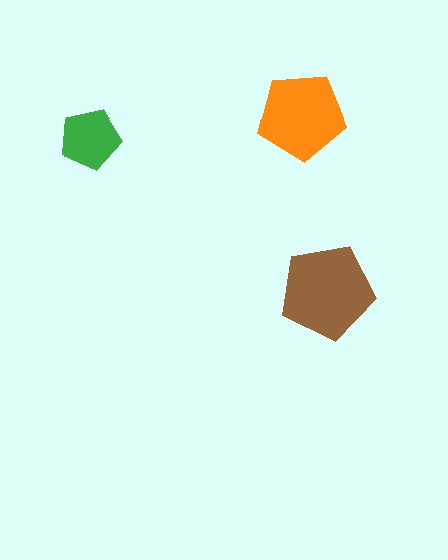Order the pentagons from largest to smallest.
the brown one, the orange one, the green one.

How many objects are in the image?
There are 3 objects in the image.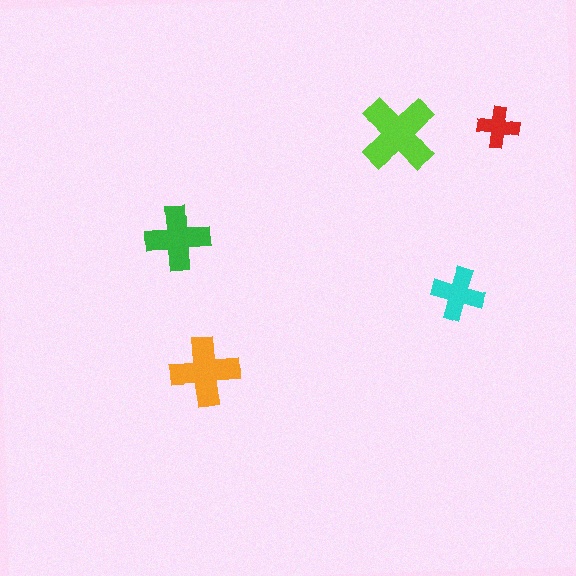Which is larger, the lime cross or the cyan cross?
The lime one.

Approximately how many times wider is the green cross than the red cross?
About 1.5 times wider.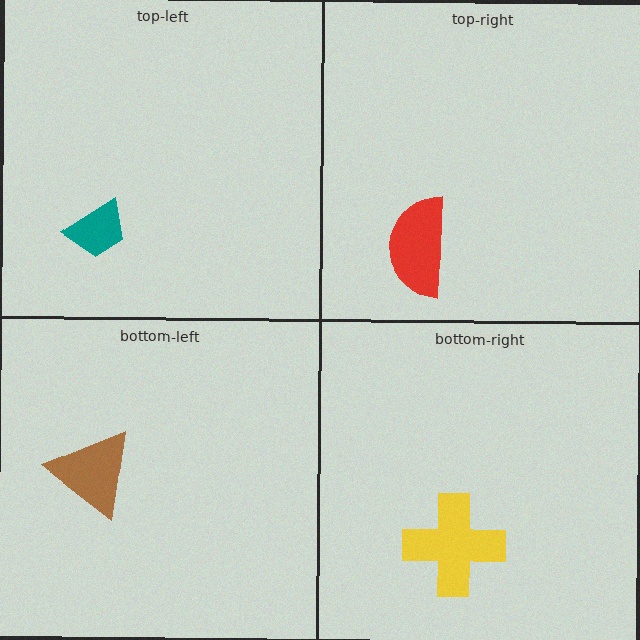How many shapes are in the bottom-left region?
1.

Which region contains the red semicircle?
The top-right region.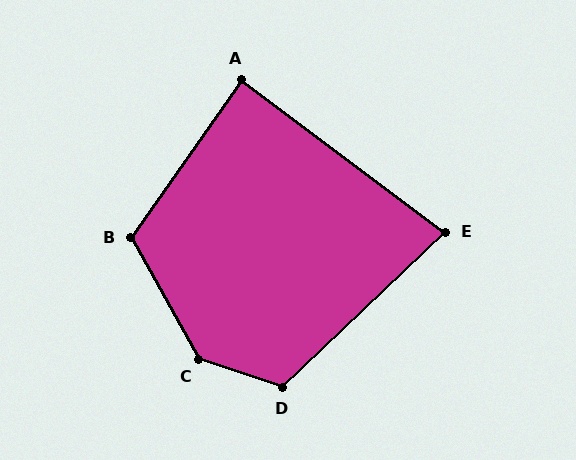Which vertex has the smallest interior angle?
E, at approximately 80 degrees.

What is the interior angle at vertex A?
Approximately 88 degrees (approximately right).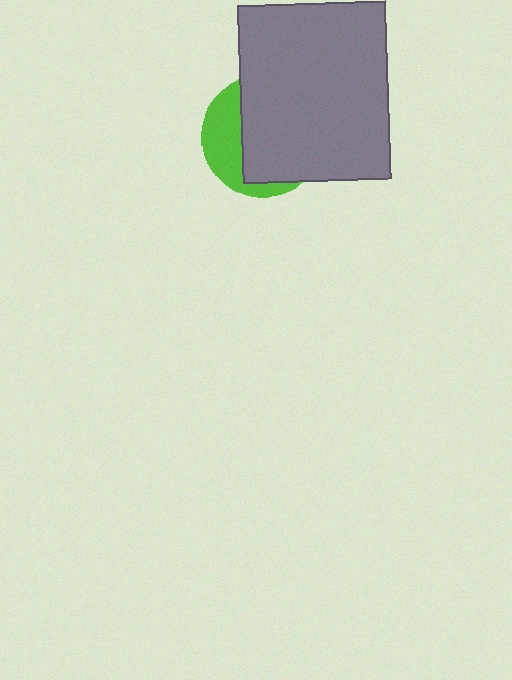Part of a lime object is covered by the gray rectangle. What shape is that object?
It is a circle.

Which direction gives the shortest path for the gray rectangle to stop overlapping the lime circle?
Moving right gives the shortest separation.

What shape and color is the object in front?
The object in front is a gray rectangle.